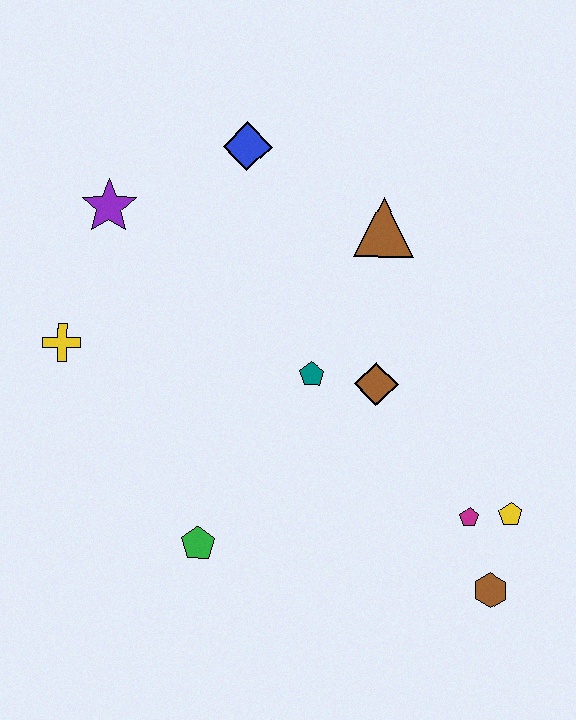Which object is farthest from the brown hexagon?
The purple star is farthest from the brown hexagon.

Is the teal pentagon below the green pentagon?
No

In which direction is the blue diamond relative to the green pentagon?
The blue diamond is above the green pentagon.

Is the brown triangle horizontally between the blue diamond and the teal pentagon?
No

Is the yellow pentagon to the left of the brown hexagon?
No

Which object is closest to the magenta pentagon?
The yellow pentagon is closest to the magenta pentagon.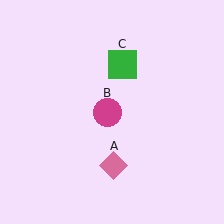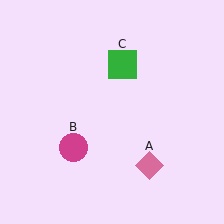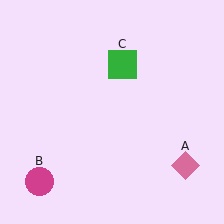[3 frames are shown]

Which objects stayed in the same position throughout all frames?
Green square (object C) remained stationary.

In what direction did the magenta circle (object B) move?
The magenta circle (object B) moved down and to the left.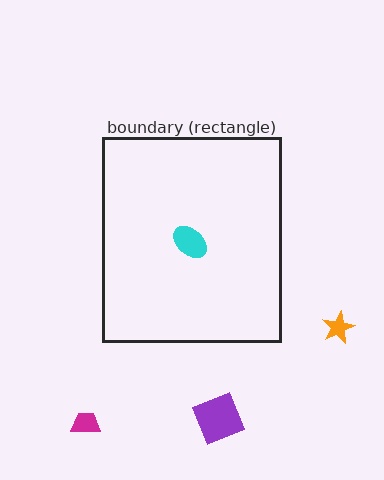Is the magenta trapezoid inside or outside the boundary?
Outside.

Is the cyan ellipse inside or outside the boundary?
Inside.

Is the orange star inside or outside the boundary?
Outside.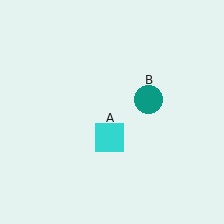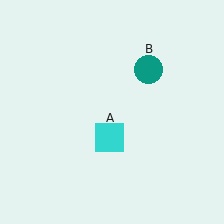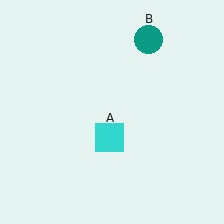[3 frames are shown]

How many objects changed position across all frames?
1 object changed position: teal circle (object B).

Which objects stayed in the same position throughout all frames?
Cyan square (object A) remained stationary.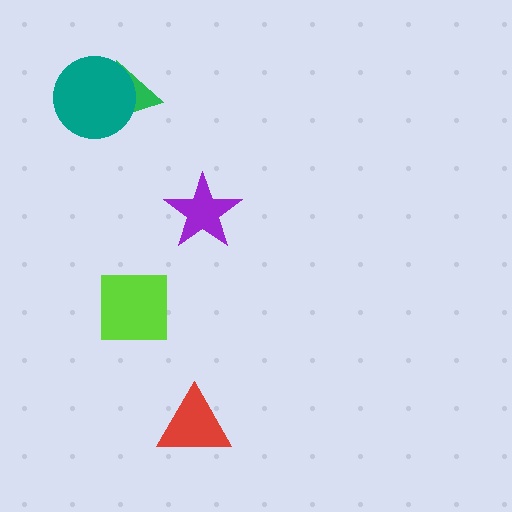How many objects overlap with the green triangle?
1 object overlaps with the green triangle.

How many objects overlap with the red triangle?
0 objects overlap with the red triangle.